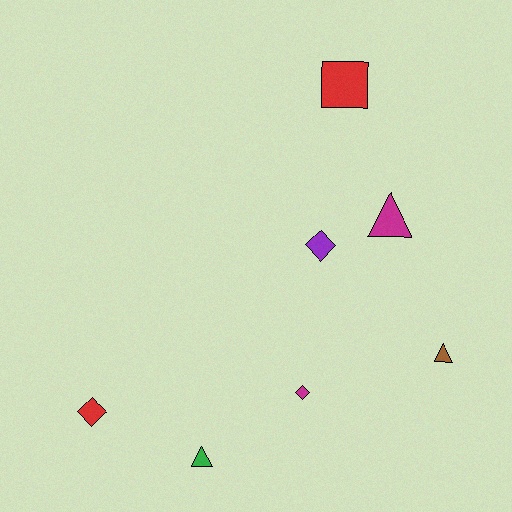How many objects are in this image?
There are 7 objects.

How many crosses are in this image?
There are no crosses.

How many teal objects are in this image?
There are no teal objects.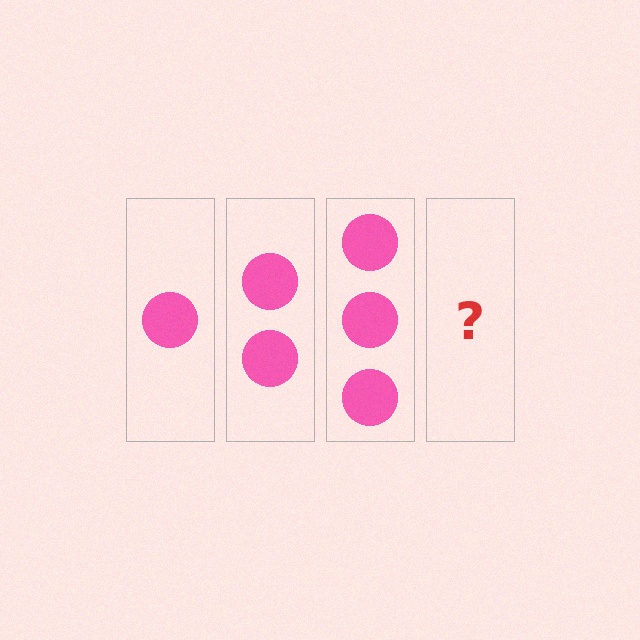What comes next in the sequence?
The next element should be 4 circles.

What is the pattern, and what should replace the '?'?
The pattern is that each step adds one more circle. The '?' should be 4 circles.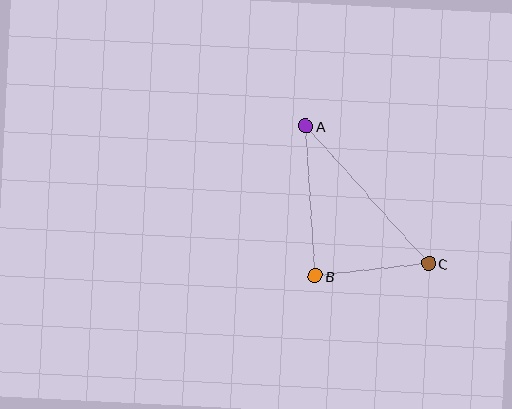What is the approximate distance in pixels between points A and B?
The distance between A and B is approximately 150 pixels.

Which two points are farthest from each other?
Points A and C are farthest from each other.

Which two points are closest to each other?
Points B and C are closest to each other.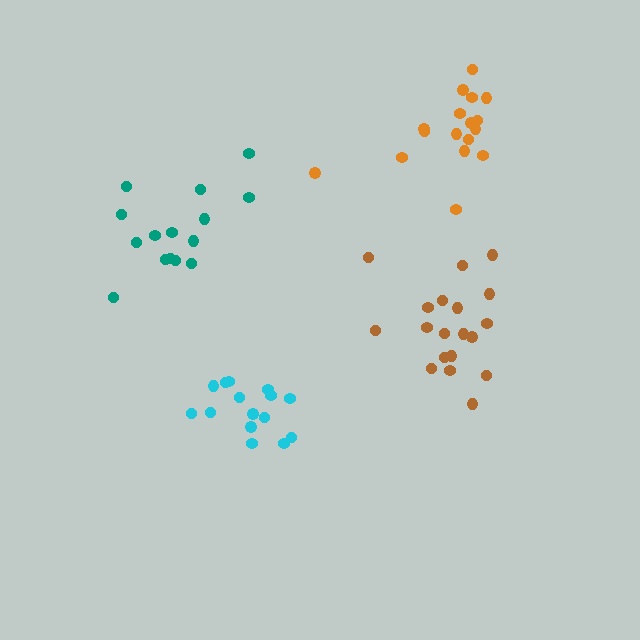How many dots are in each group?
Group 1: 15 dots, Group 2: 19 dots, Group 3: 15 dots, Group 4: 17 dots (66 total).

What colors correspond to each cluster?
The clusters are colored: cyan, brown, teal, orange.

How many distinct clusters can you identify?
There are 4 distinct clusters.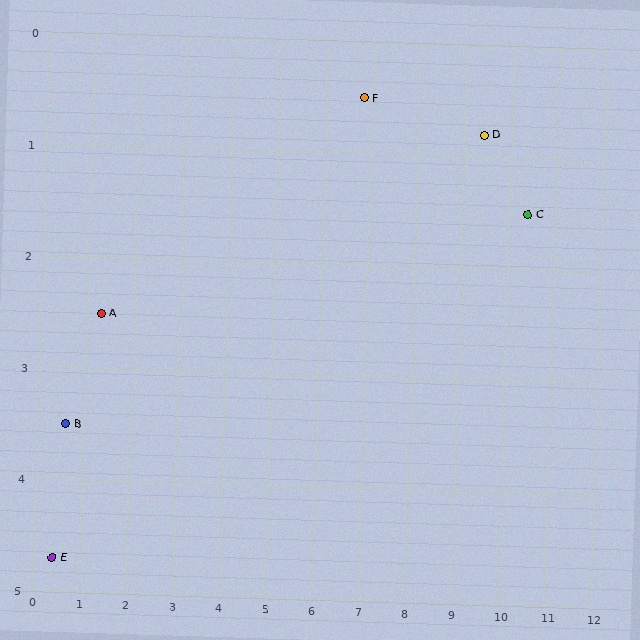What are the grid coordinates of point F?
Point F is at approximately (6.8, 0.5).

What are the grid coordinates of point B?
Point B is at approximately (0.6, 3.5).